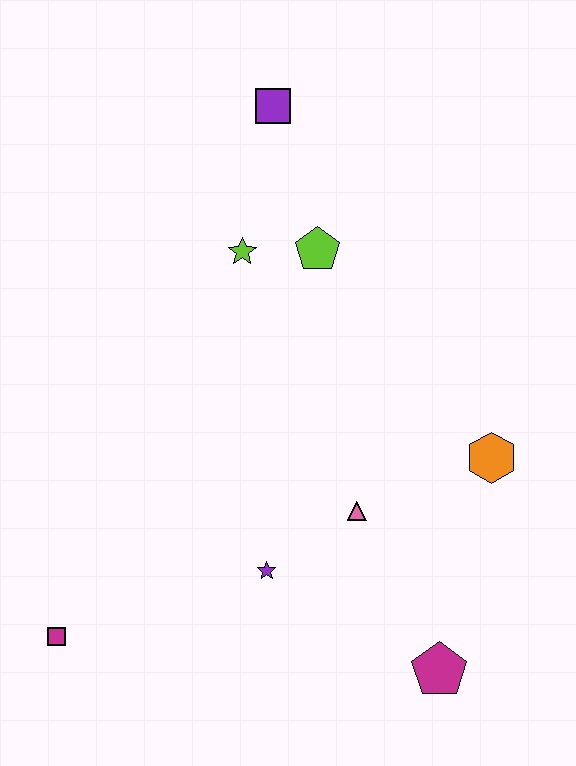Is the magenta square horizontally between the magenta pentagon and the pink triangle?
No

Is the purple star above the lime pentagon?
No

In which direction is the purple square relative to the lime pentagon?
The purple square is above the lime pentagon.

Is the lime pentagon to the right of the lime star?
Yes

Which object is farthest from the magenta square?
The purple square is farthest from the magenta square.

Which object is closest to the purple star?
The pink triangle is closest to the purple star.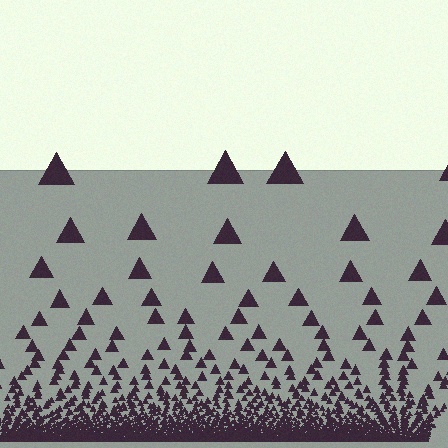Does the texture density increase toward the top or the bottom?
Density increases toward the bottom.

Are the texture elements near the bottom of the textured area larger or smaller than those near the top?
Smaller. The gradient is inverted — elements near the bottom are smaller and denser.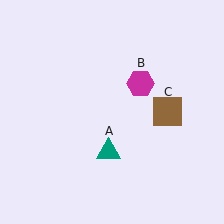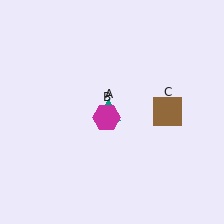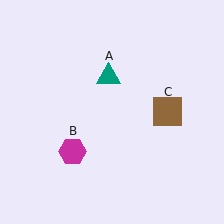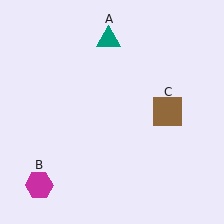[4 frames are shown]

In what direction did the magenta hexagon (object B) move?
The magenta hexagon (object B) moved down and to the left.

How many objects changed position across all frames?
2 objects changed position: teal triangle (object A), magenta hexagon (object B).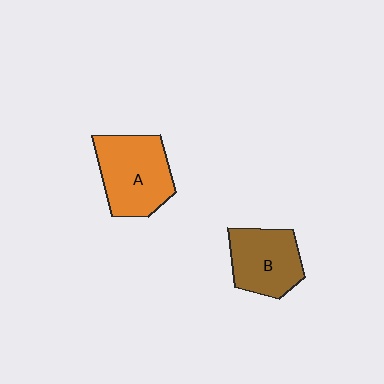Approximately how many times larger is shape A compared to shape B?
Approximately 1.2 times.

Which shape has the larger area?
Shape A (orange).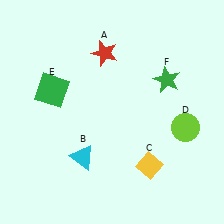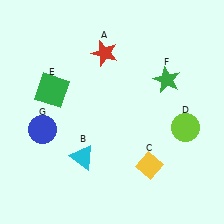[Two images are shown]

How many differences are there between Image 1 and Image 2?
There is 1 difference between the two images.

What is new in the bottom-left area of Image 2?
A blue circle (G) was added in the bottom-left area of Image 2.